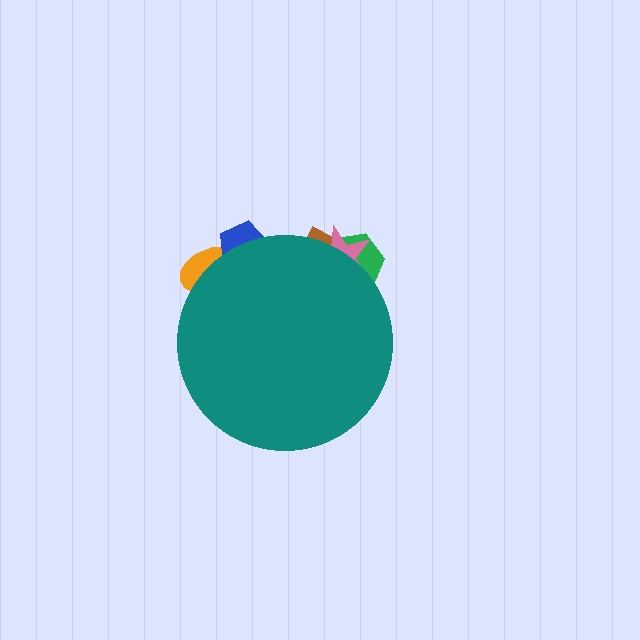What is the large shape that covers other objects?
A teal circle.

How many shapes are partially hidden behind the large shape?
5 shapes are partially hidden.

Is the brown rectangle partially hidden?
Yes, the brown rectangle is partially hidden behind the teal circle.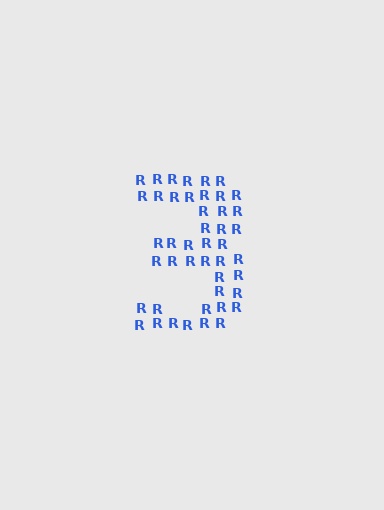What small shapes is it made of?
It is made of small letter R's.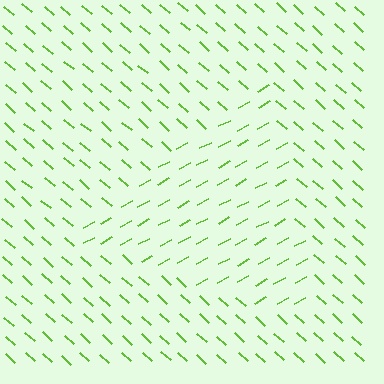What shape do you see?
I see a triangle.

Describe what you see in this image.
The image is filled with small lime line segments. A triangle region in the image has lines oriented differently from the surrounding lines, creating a visible texture boundary.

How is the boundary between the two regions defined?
The boundary is defined purely by a change in line orientation (approximately 70 degrees difference). All lines are the same color and thickness.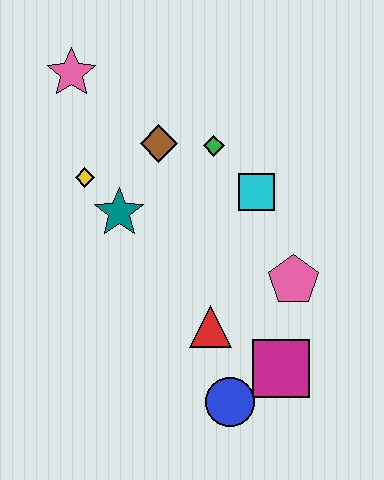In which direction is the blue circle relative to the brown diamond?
The blue circle is below the brown diamond.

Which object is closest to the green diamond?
The brown diamond is closest to the green diamond.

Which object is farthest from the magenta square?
The pink star is farthest from the magenta square.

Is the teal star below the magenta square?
No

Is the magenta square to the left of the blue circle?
No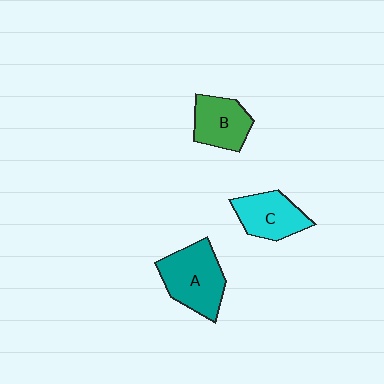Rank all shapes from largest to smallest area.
From largest to smallest: A (teal), C (cyan), B (green).